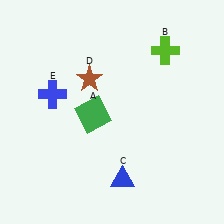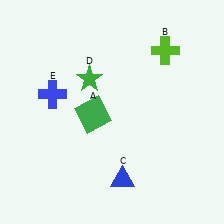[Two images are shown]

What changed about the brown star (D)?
In Image 1, D is brown. In Image 2, it changed to green.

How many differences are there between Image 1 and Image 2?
There is 1 difference between the two images.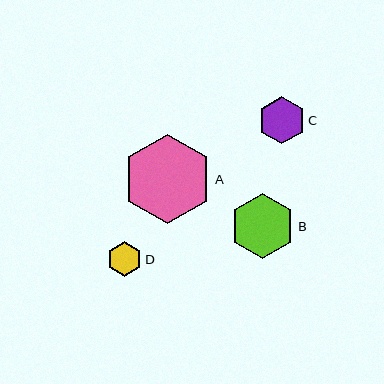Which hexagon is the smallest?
Hexagon D is the smallest with a size of approximately 34 pixels.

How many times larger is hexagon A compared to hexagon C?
Hexagon A is approximately 1.9 times the size of hexagon C.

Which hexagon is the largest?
Hexagon A is the largest with a size of approximately 89 pixels.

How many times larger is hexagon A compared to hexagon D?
Hexagon A is approximately 2.6 times the size of hexagon D.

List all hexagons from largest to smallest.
From largest to smallest: A, B, C, D.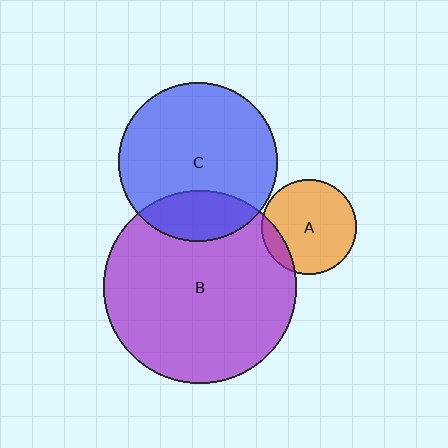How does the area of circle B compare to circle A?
Approximately 4.1 times.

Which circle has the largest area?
Circle B (purple).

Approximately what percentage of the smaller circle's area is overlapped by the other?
Approximately 20%.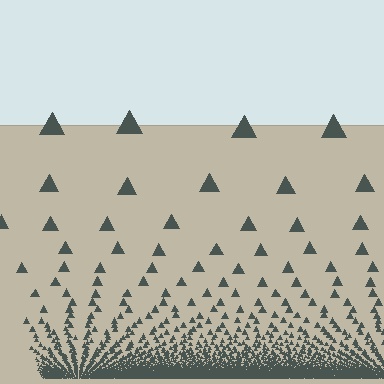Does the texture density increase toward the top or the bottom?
Density increases toward the bottom.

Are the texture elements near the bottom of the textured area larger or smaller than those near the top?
Smaller. The gradient is inverted — elements near the bottom are smaller and denser.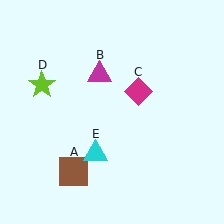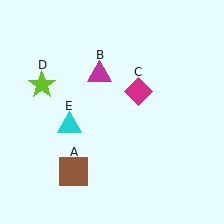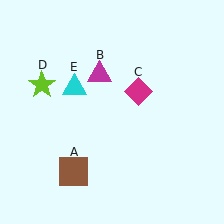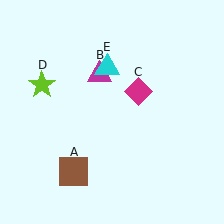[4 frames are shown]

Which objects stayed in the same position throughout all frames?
Brown square (object A) and magenta triangle (object B) and magenta diamond (object C) and lime star (object D) remained stationary.